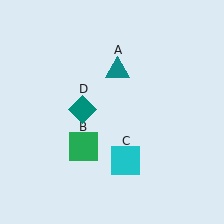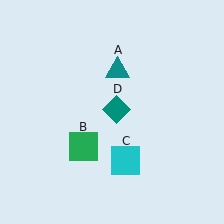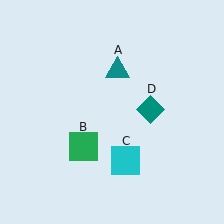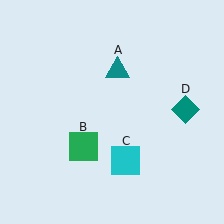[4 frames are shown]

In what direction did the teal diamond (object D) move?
The teal diamond (object D) moved right.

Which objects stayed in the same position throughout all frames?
Teal triangle (object A) and green square (object B) and cyan square (object C) remained stationary.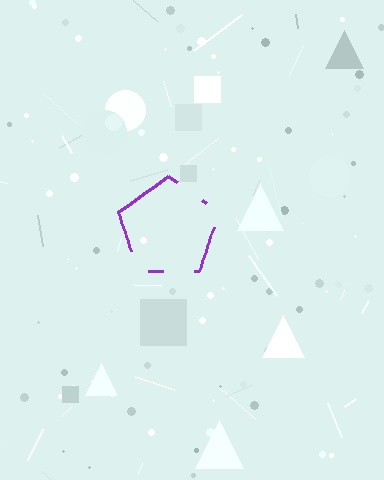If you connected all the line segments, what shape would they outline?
They would outline a pentagon.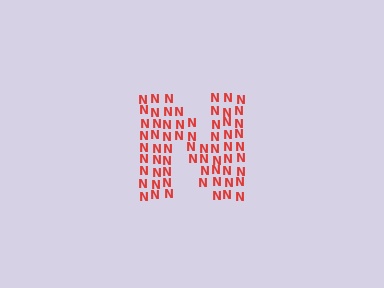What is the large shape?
The large shape is the letter N.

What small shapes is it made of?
It is made of small letter N's.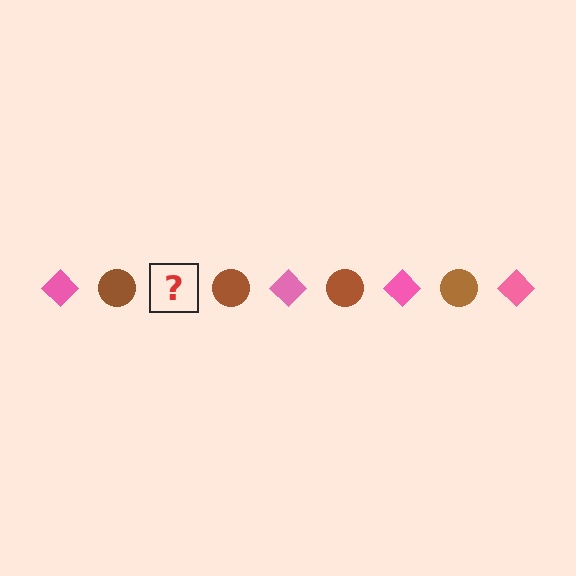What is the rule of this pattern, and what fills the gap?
The rule is that the pattern alternates between pink diamond and brown circle. The gap should be filled with a pink diamond.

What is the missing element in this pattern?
The missing element is a pink diamond.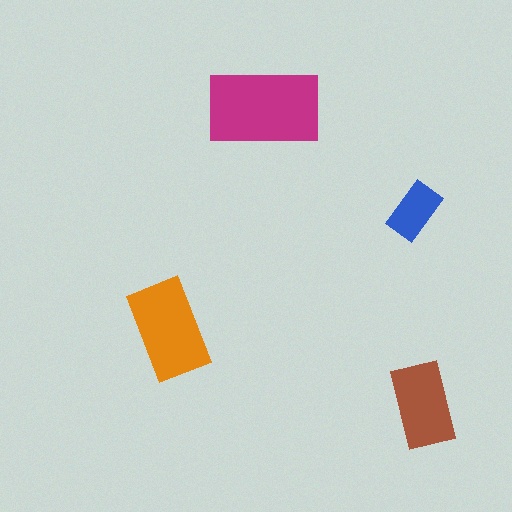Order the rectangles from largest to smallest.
the magenta one, the orange one, the brown one, the blue one.